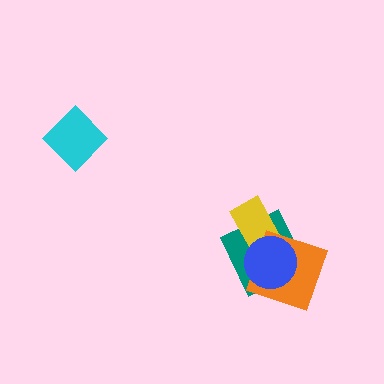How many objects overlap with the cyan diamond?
0 objects overlap with the cyan diamond.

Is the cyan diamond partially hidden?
No, no other shape covers it.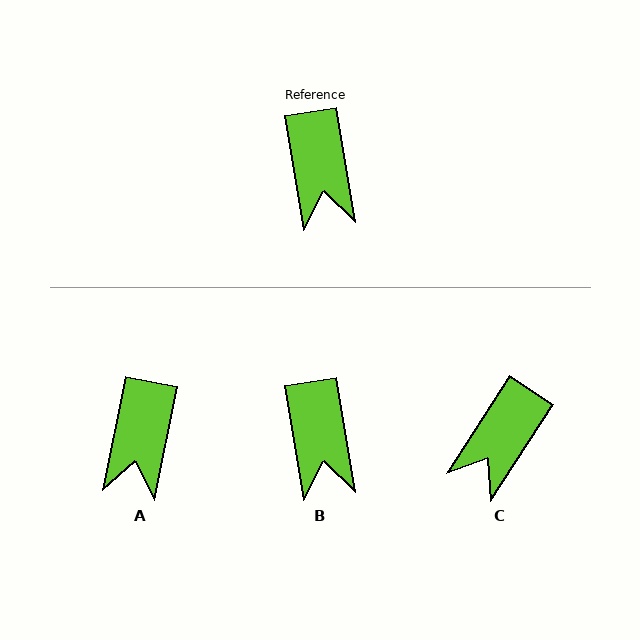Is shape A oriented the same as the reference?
No, it is off by about 20 degrees.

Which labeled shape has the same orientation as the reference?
B.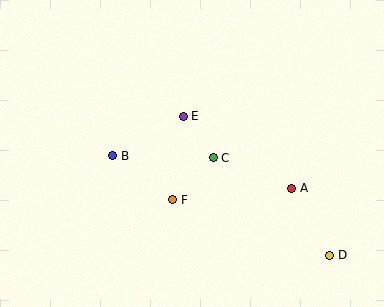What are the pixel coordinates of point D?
Point D is at (330, 255).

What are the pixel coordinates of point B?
Point B is at (113, 156).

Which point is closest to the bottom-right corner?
Point D is closest to the bottom-right corner.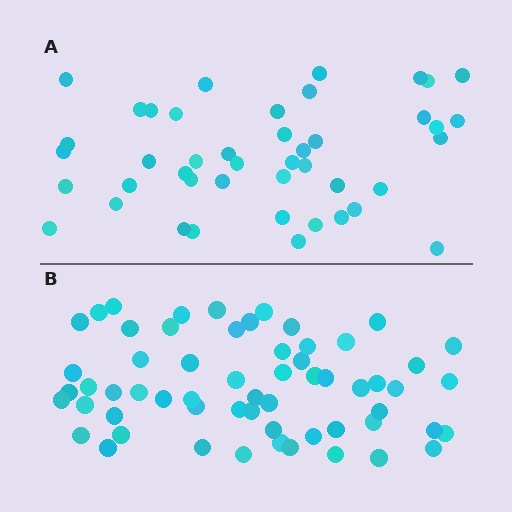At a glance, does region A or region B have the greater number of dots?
Region B (the bottom region) has more dots.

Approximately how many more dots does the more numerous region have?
Region B has approximately 15 more dots than region A.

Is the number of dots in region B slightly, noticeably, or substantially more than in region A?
Region B has noticeably more, but not dramatically so. The ratio is roughly 1.4 to 1.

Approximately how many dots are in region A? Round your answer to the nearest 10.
About 40 dots. (The exact count is 44, which rounds to 40.)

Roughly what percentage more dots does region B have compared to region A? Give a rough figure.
About 35% more.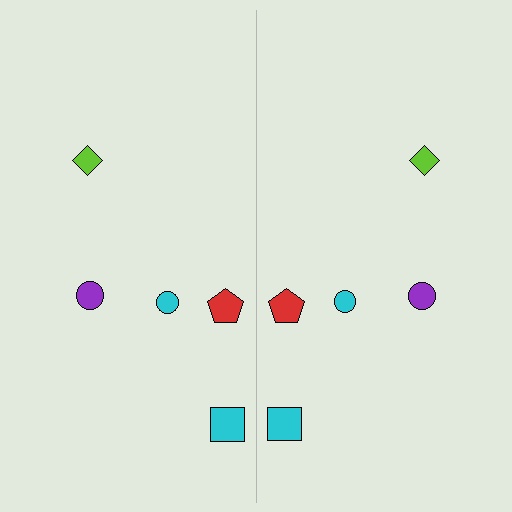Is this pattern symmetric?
Yes, this pattern has bilateral (reflection) symmetry.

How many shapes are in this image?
There are 10 shapes in this image.